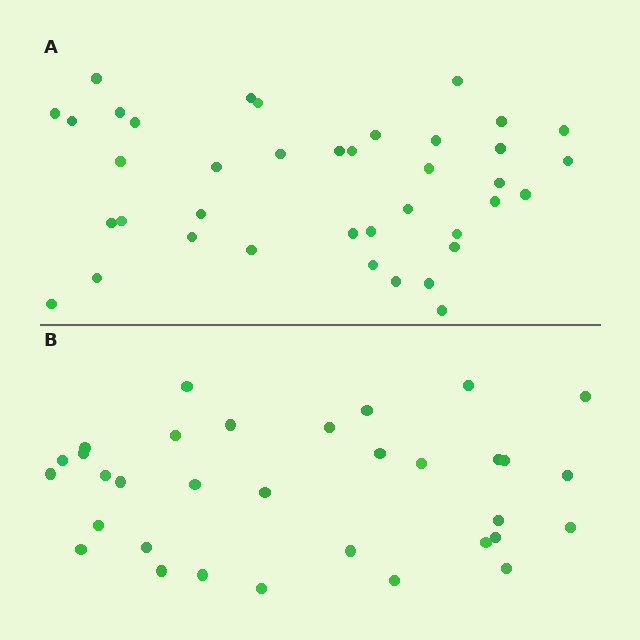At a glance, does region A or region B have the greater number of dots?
Region A (the top region) has more dots.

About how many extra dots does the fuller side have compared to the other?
Region A has about 6 more dots than region B.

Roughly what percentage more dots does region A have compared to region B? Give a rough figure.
About 20% more.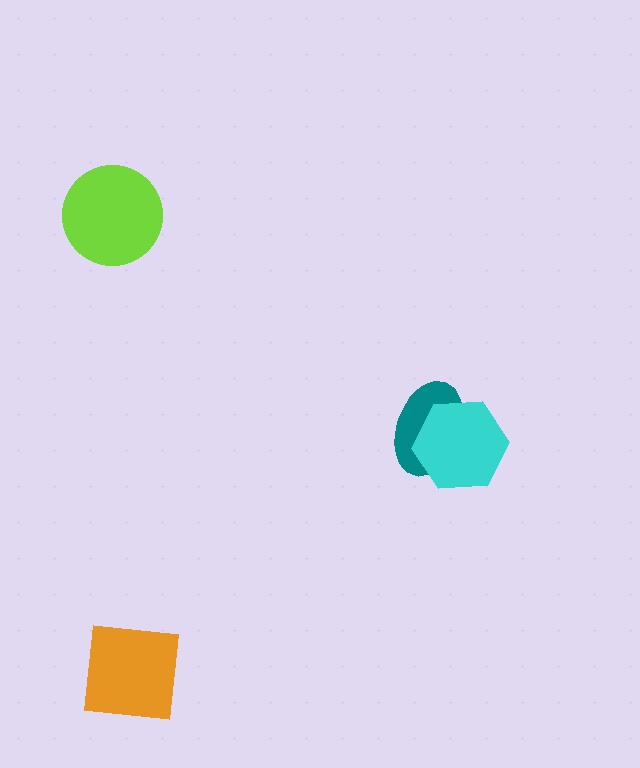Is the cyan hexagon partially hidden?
No, no other shape covers it.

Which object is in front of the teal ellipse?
The cyan hexagon is in front of the teal ellipse.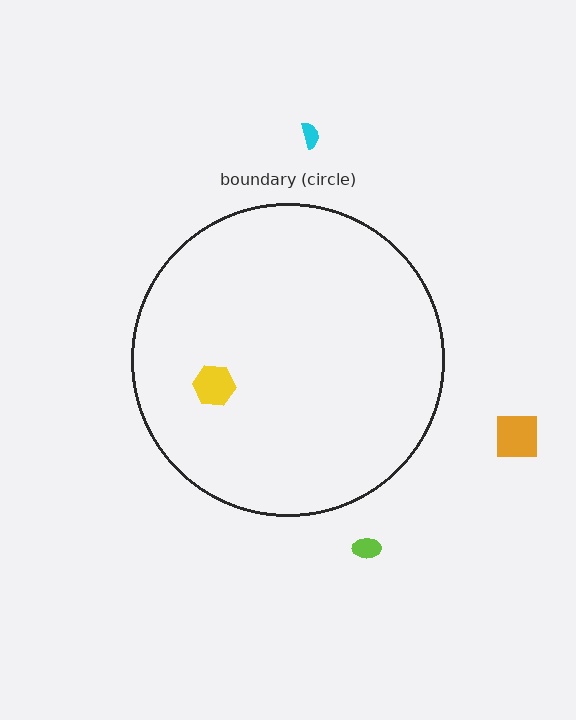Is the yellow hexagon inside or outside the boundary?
Inside.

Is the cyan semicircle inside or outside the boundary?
Outside.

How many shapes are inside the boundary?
1 inside, 3 outside.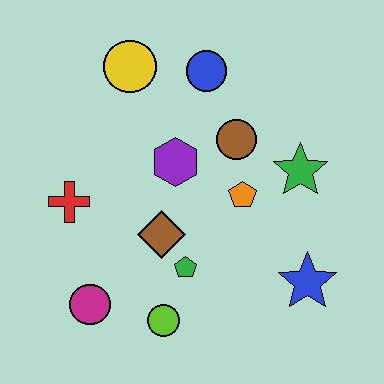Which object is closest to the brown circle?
The orange pentagon is closest to the brown circle.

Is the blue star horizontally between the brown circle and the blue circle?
No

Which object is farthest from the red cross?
The blue star is farthest from the red cross.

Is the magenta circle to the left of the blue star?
Yes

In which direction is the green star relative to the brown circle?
The green star is to the right of the brown circle.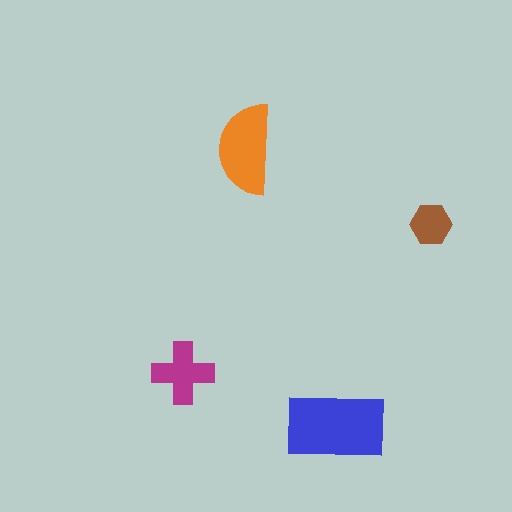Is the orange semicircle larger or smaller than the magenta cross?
Larger.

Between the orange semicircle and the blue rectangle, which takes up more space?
The blue rectangle.